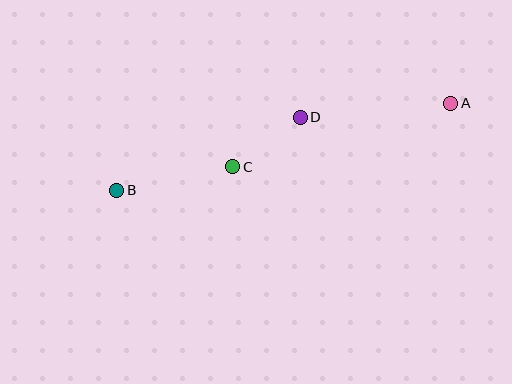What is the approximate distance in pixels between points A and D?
The distance between A and D is approximately 151 pixels.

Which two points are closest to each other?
Points C and D are closest to each other.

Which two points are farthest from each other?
Points A and B are farthest from each other.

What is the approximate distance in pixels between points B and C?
The distance between B and C is approximately 118 pixels.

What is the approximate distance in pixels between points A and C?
The distance between A and C is approximately 227 pixels.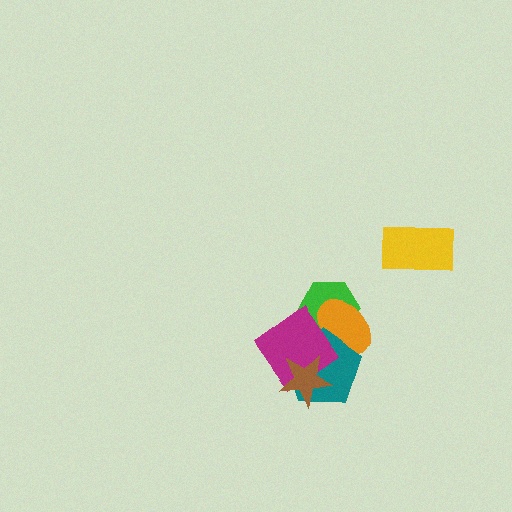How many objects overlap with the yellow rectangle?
0 objects overlap with the yellow rectangle.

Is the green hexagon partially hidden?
Yes, it is partially covered by another shape.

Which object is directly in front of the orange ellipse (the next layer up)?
The teal pentagon is directly in front of the orange ellipse.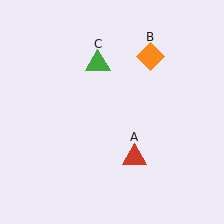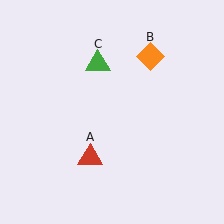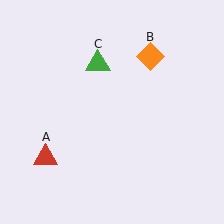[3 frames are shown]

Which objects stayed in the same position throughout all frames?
Orange diamond (object B) and green triangle (object C) remained stationary.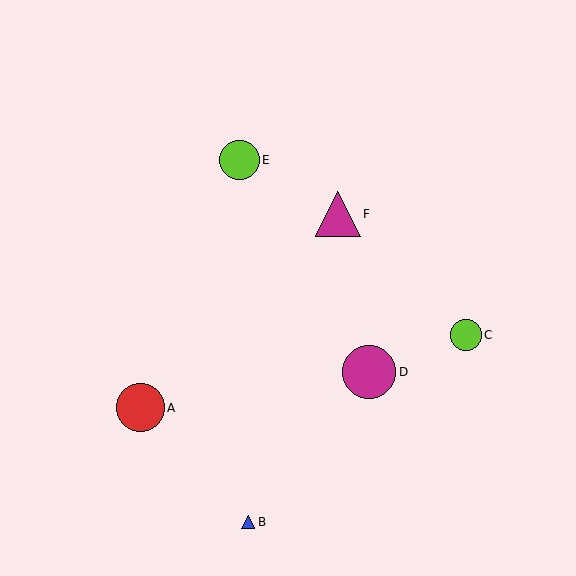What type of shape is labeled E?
Shape E is a lime circle.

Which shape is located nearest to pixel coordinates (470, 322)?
The lime circle (labeled C) at (466, 335) is nearest to that location.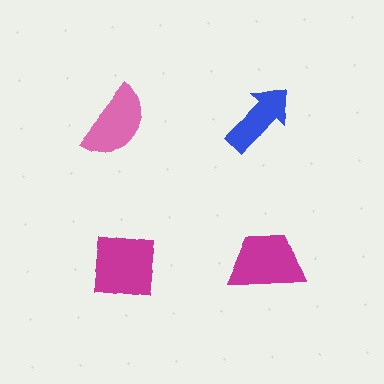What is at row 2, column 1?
A magenta square.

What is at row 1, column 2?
A blue arrow.